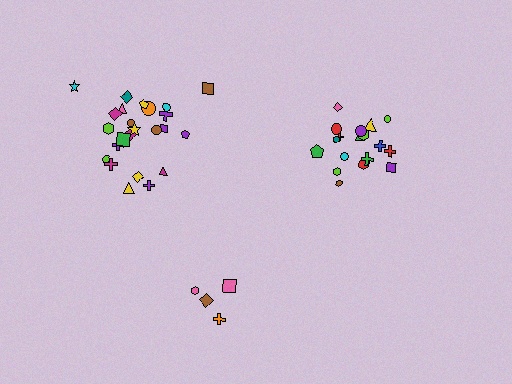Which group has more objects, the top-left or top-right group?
The top-left group.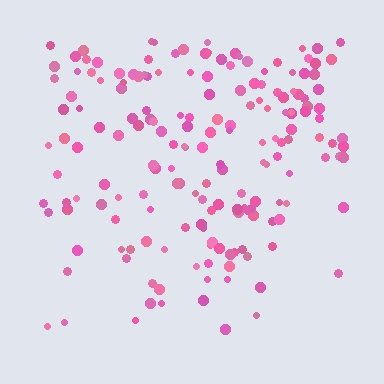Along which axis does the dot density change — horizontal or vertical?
Vertical.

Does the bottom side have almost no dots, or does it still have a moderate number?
Still a moderate number, just noticeably fewer than the top.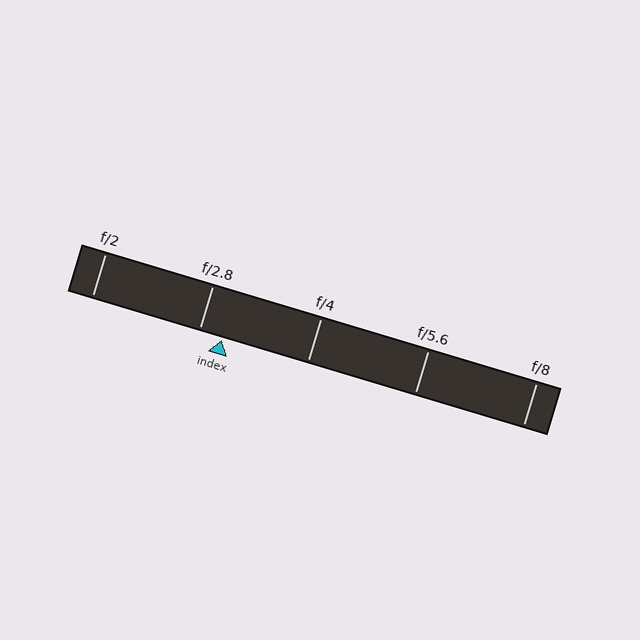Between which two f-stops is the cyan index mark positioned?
The index mark is between f/2.8 and f/4.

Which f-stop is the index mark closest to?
The index mark is closest to f/2.8.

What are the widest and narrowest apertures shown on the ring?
The widest aperture shown is f/2 and the narrowest is f/8.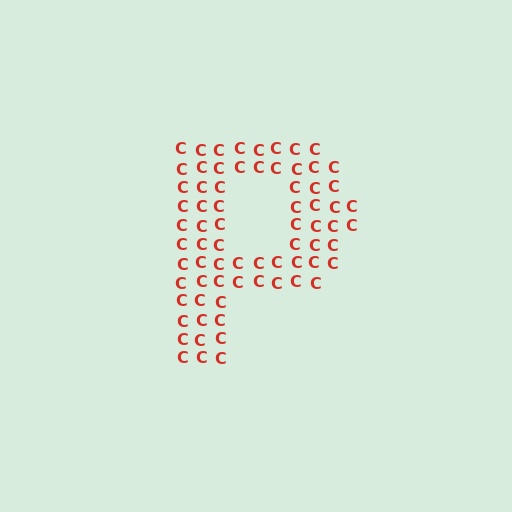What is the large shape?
The large shape is the letter P.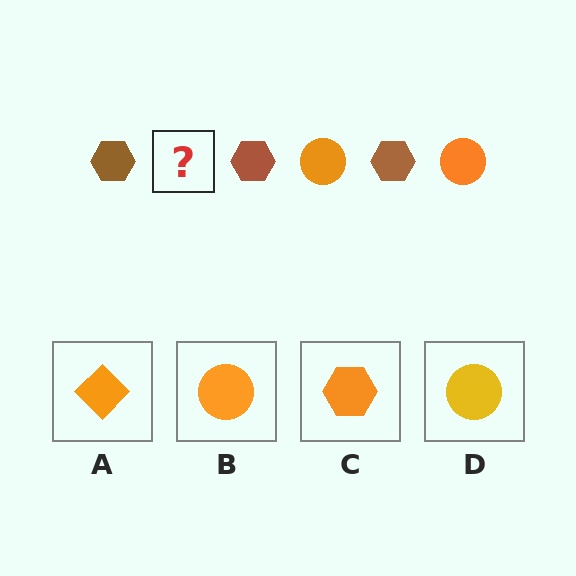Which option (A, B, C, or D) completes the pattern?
B.